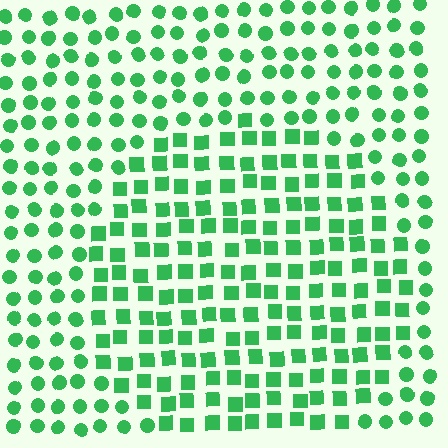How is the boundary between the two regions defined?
The boundary is defined by a change in element shape: squares inside vs. circles outside. All elements share the same color and spacing.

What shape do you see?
I see a circle.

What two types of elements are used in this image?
The image uses squares inside the circle region and circles outside it.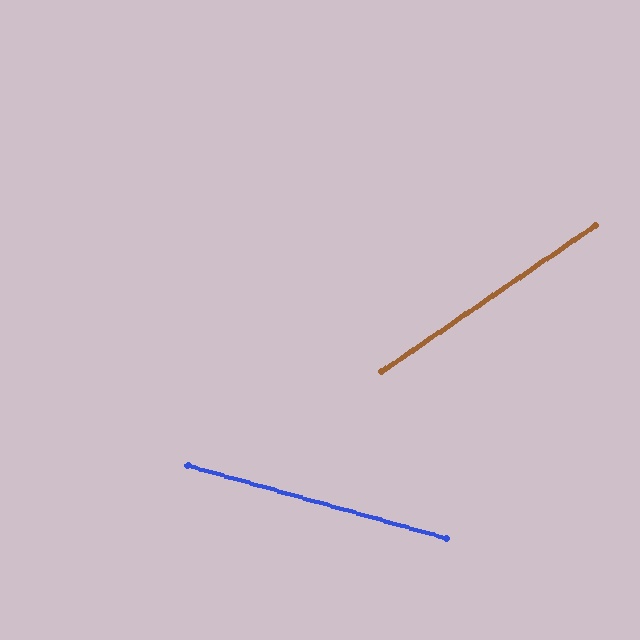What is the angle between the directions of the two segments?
Approximately 50 degrees.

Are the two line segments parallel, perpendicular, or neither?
Neither parallel nor perpendicular — they differ by about 50°.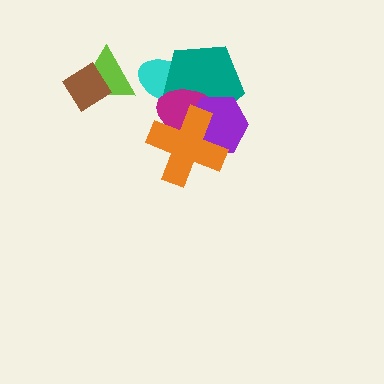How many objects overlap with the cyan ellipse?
2 objects overlap with the cyan ellipse.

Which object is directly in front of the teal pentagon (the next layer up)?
The magenta ellipse is directly in front of the teal pentagon.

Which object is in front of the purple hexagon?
The orange cross is in front of the purple hexagon.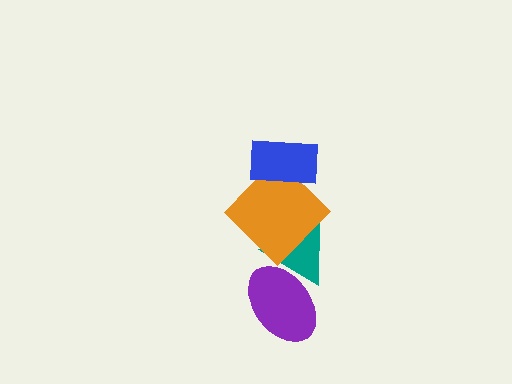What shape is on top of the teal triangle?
The orange diamond is on top of the teal triangle.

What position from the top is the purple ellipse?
The purple ellipse is 4th from the top.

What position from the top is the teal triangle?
The teal triangle is 3rd from the top.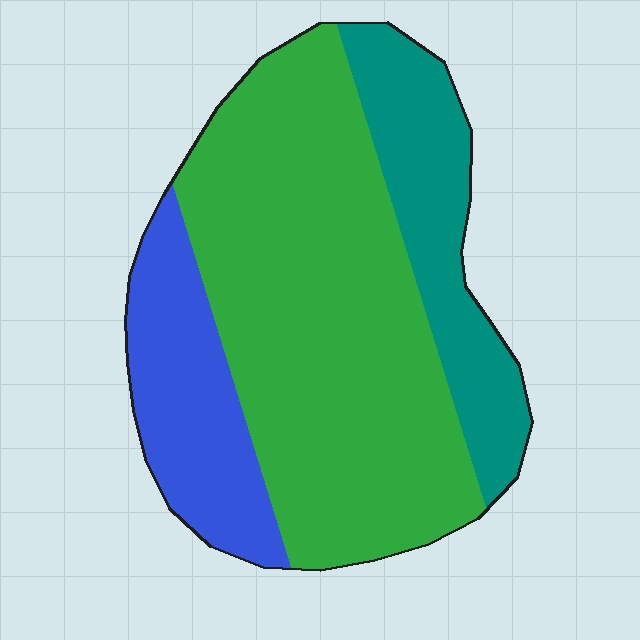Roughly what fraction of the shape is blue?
Blue takes up about one fifth (1/5) of the shape.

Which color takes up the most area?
Green, at roughly 60%.